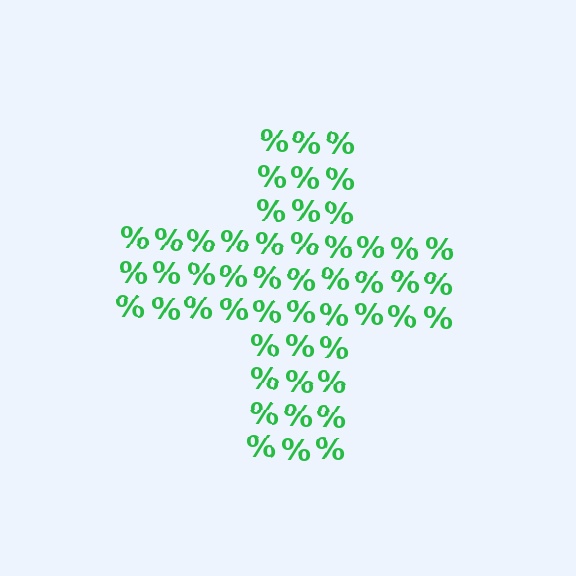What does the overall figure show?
The overall figure shows a cross.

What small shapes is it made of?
It is made of small percent signs.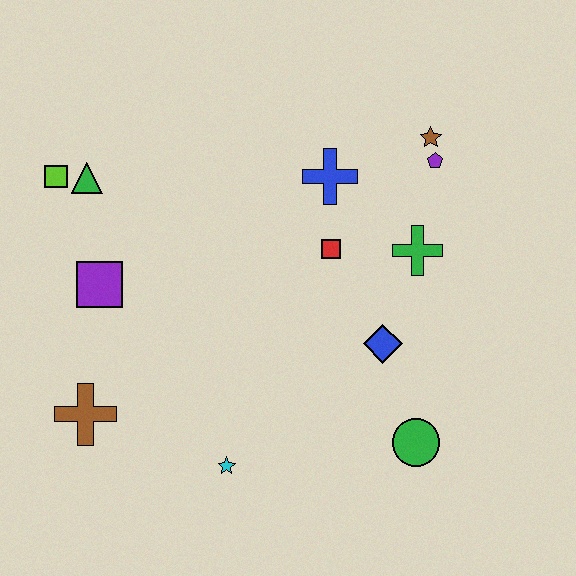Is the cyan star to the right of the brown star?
No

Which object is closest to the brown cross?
The purple square is closest to the brown cross.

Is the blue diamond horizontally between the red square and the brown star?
Yes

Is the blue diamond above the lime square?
No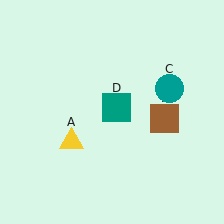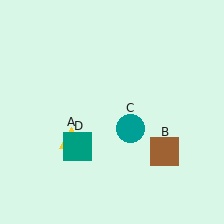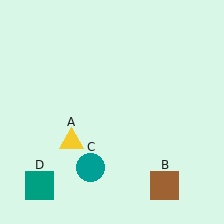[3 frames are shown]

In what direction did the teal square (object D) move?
The teal square (object D) moved down and to the left.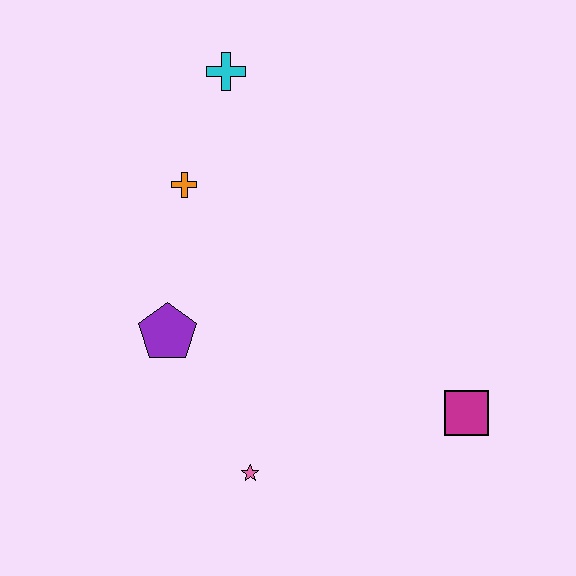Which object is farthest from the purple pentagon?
The magenta square is farthest from the purple pentagon.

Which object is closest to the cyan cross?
The orange cross is closest to the cyan cross.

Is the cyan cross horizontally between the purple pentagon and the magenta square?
Yes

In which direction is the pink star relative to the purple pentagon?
The pink star is below the purple pentagon.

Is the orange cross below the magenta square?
No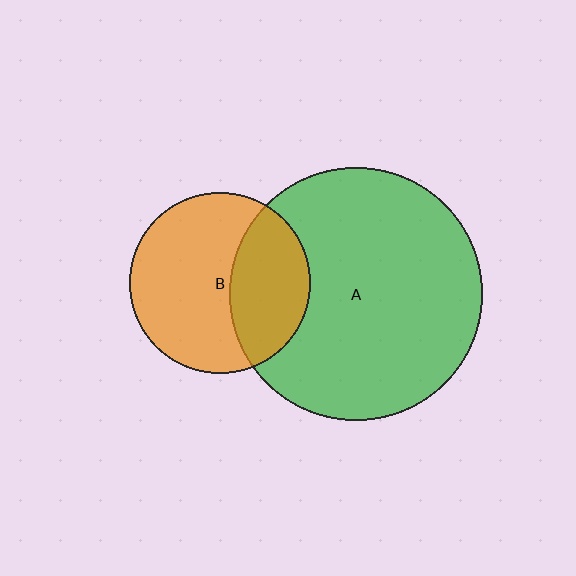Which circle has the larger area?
Circle A (green).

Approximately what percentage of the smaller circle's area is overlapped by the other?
Approximately 35%.